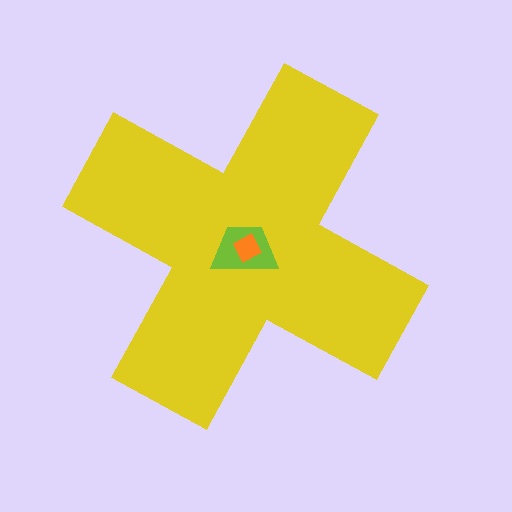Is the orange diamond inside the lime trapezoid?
Yes.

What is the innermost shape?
The orange diamond.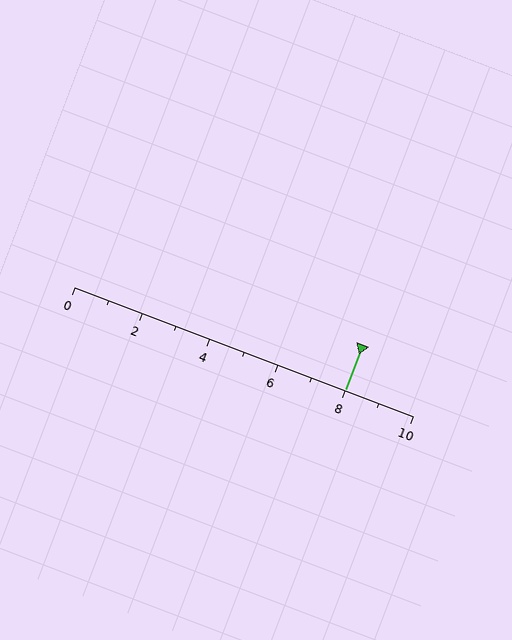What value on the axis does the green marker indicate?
The marker indicates approximately 8.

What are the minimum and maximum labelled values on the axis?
The axis runs from 0 to 10.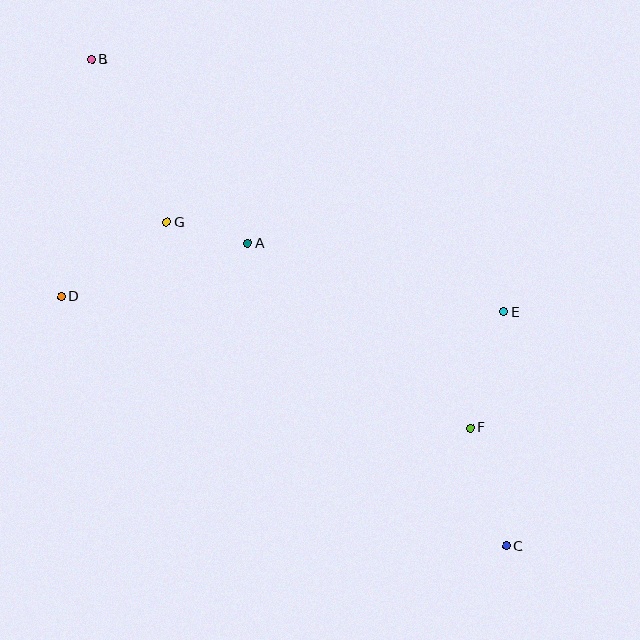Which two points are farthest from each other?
Points B and C are farthest from each other.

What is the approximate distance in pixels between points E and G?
The distance between E and G is approximately 348 pixels.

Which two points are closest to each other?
Points A and G are closest to each other.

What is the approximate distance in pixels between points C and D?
The distance between C and D is approximately 511 pixels.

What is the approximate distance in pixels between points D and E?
The distance between D and E is approximately 443 pixels.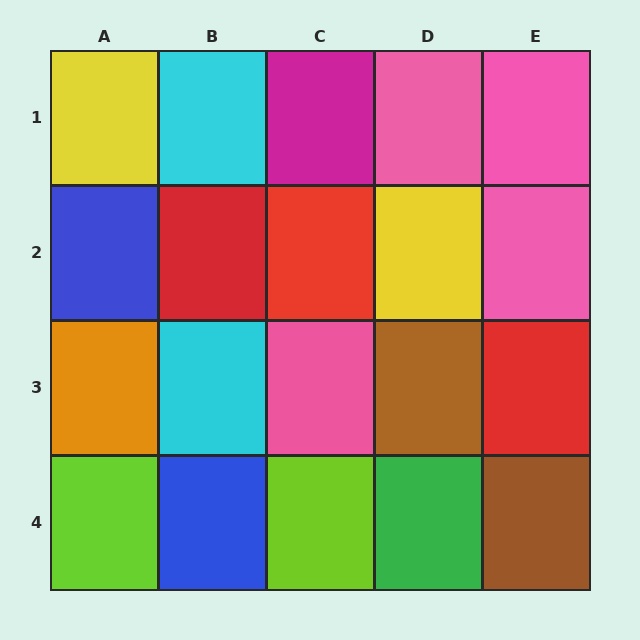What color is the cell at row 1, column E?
Pink.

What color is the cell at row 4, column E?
Brown.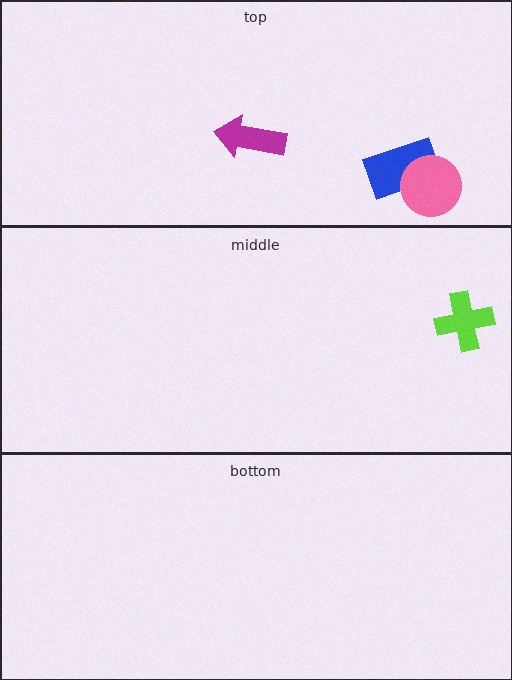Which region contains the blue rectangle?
The top region.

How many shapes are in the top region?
3.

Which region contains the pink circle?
The top region.